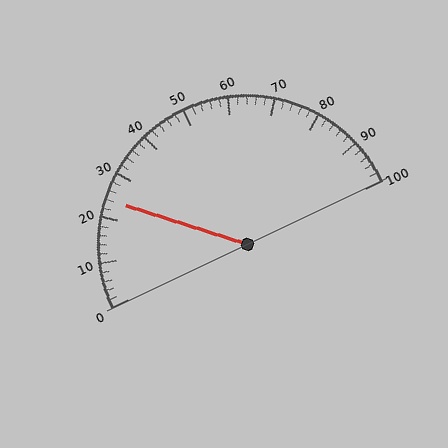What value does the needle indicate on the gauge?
The needle indicates approximately 24.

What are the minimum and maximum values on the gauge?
The gauge ranges from 0 to 100.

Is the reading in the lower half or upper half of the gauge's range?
The reading is in the lower half of the range (0 to 100).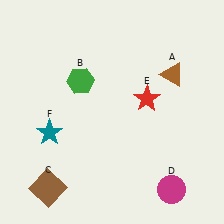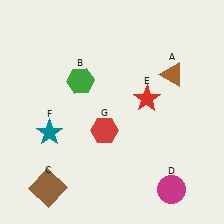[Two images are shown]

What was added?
A red hexagon (G) was added in Image 2.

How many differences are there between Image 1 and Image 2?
There is 1 difference between the two images.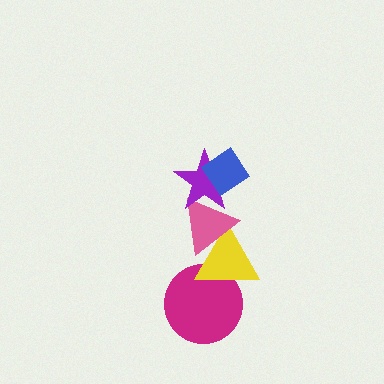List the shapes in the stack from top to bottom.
From top to bottom: the blue diamond, the purple star, the pink triangle, the yellow triangle, the magenta circle.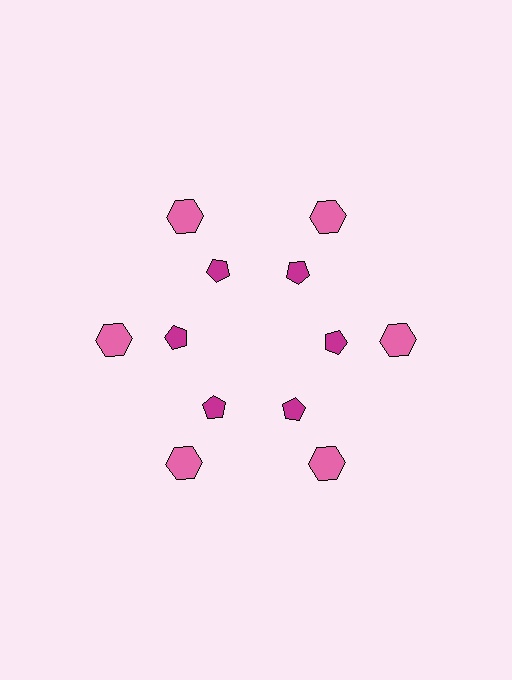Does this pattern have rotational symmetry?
Yes, this pattern has 6-fold rotational symmetry. It looks the same after rotating 60 degrees around the center.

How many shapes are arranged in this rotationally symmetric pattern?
There are 12 shapes, arranged in 6 groups of 2.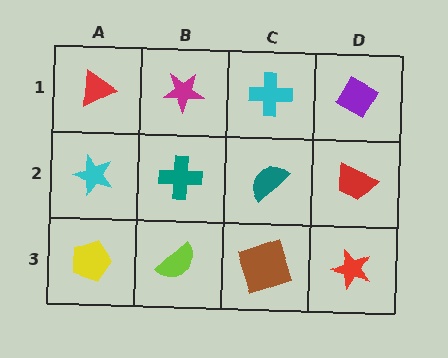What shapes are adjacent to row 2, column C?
A cyan cross (row 1, column C), a brown square (row 3, column C), a teal cross (row 2, column B), a red trapezoid (row 2, column D).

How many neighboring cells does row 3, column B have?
3.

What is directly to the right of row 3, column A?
A lime semicircle.